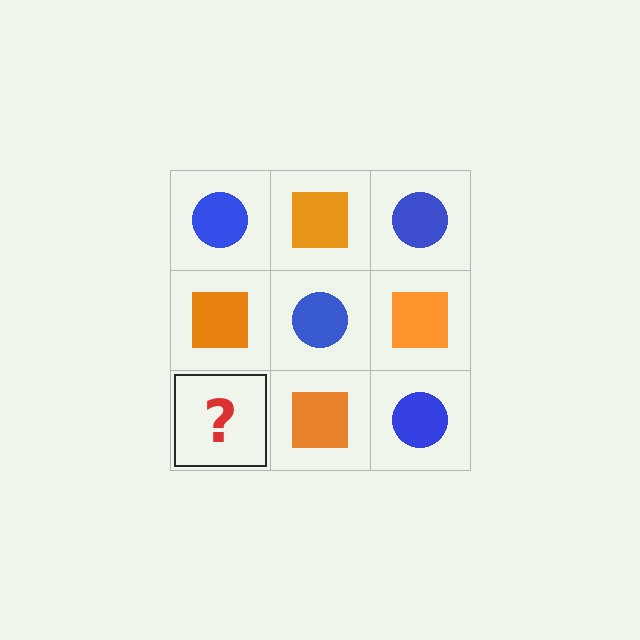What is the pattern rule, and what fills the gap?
The rule is that it alternates blue circle and orange square in a checkerboard pattern. The gap should be filled with a blue circle.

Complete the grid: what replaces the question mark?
The question mark should be replaced with a blue circle.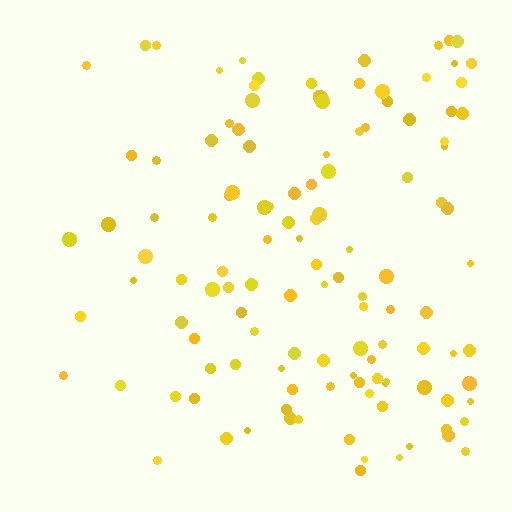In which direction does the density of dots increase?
From left to right, with the right side densest.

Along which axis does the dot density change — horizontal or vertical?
Horizontal.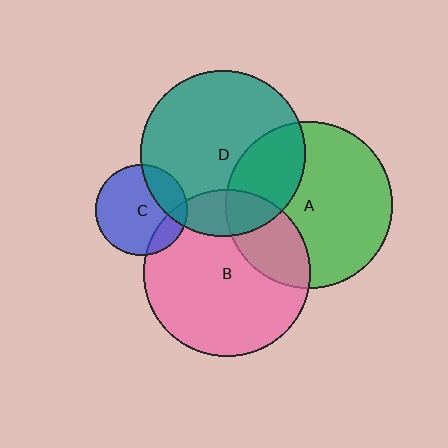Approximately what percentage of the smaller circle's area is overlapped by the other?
Approximately 25%.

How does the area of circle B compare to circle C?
Approximately 3.4 times.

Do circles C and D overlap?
Yes.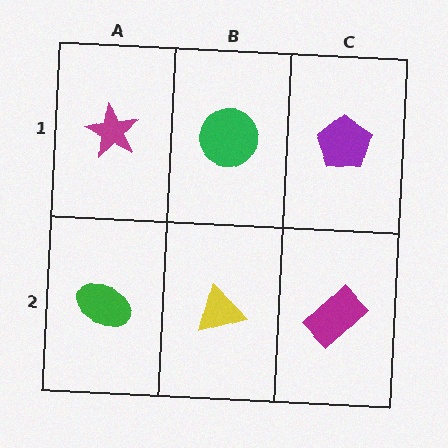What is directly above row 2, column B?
A green circle.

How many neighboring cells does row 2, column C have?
2.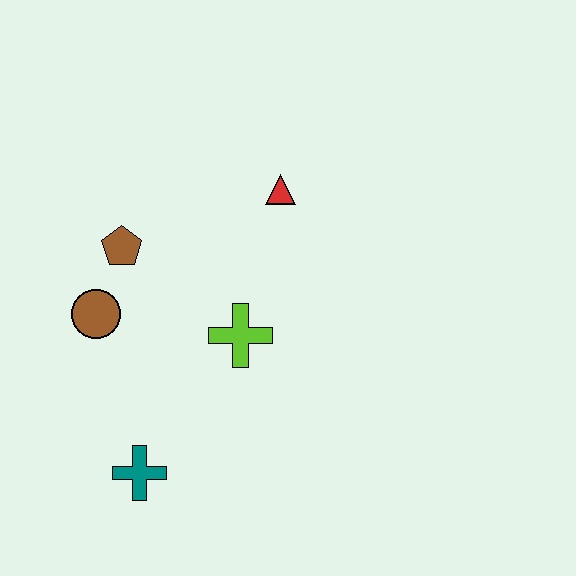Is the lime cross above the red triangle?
No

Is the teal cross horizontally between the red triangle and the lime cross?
No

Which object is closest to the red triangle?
The lime cross is closest to the red triangle.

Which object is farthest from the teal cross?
The red triangle is farthest from the teal cross.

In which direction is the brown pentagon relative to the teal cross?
The brown pentagon is above the teal cross.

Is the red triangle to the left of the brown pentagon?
No